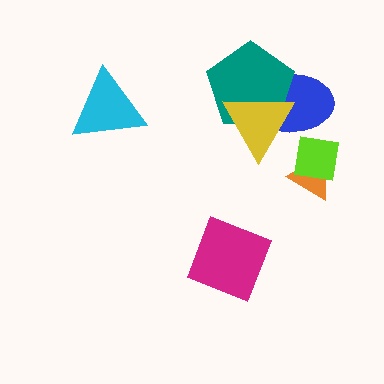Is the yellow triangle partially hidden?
No, no other shape covers it.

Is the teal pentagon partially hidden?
Yes, it is partially covered by another shape.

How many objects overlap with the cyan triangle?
0 objects overlap with the cyan triangle.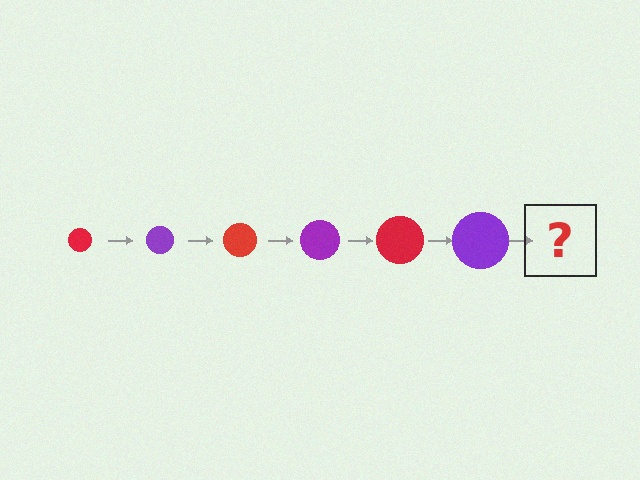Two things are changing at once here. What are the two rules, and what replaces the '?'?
The two rules are that the circle grows larger each step and the color cycles through red and purple. The '?' should be a red circle, larger than the previous one.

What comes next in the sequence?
The next element should be a red circle, larger than the previous one.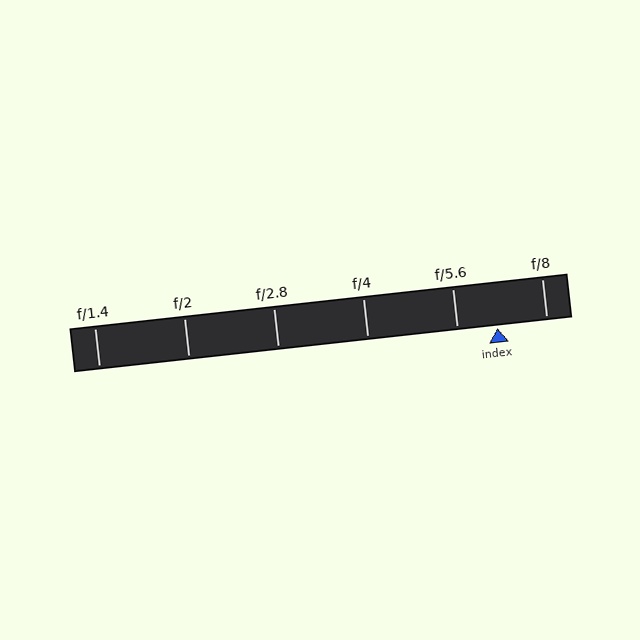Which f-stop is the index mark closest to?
The index mark is closest to f/5.6.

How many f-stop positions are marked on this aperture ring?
There are 6 f-stop positions marked.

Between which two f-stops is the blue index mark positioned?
The index mark is between f/5.6 and f/8.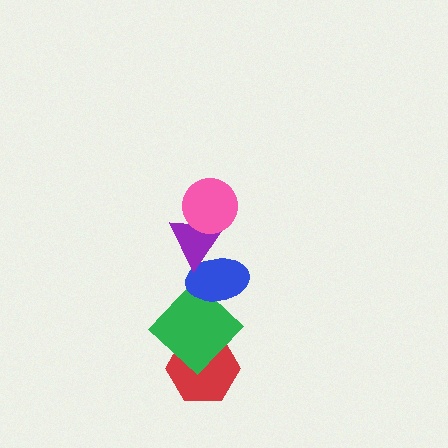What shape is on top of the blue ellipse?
The purple triangle is on top of the blue ellipse.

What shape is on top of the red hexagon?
The green diamond is on top of the red hexagon.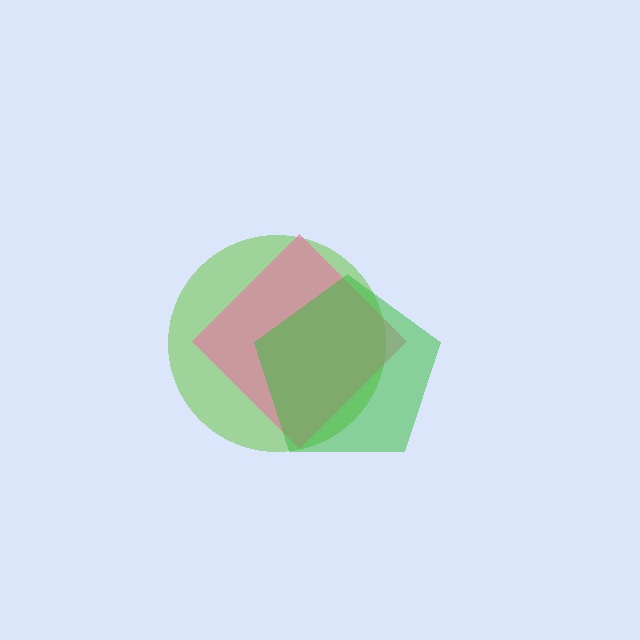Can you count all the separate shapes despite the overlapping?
Yes, there are 3 separate shapes.